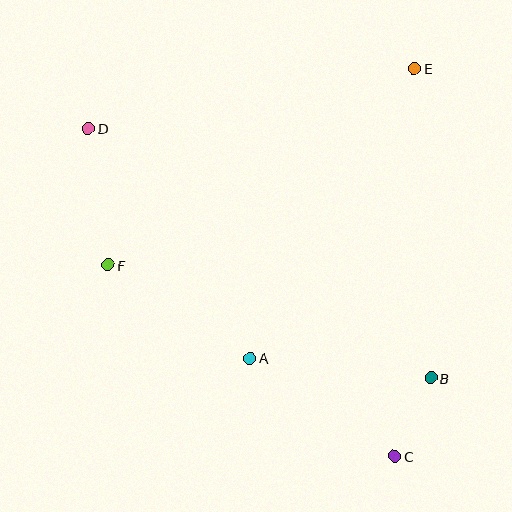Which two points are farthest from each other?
Points C and D are farthest from each other.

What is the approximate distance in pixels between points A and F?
The distance between A and F is approximately 170 pixels.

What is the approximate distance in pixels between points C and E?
The distance between C and E is approximately 388 pixels.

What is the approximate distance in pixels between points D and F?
The distance between D and F is approximately 138 pixels.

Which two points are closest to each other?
Points B and C are closest to each other.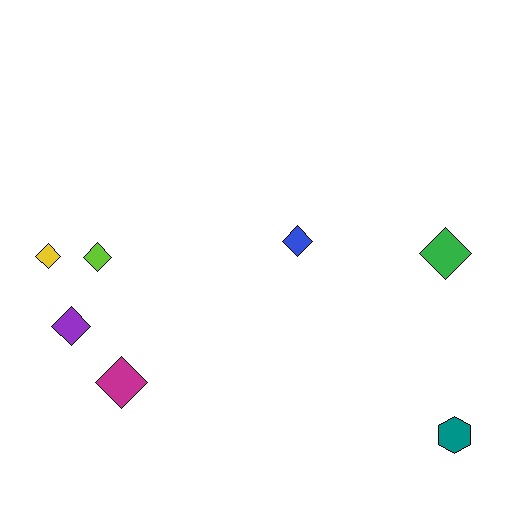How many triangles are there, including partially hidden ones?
There are no triangles.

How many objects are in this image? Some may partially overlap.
There are 7 objects.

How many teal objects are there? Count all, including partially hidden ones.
There is 1 teal object.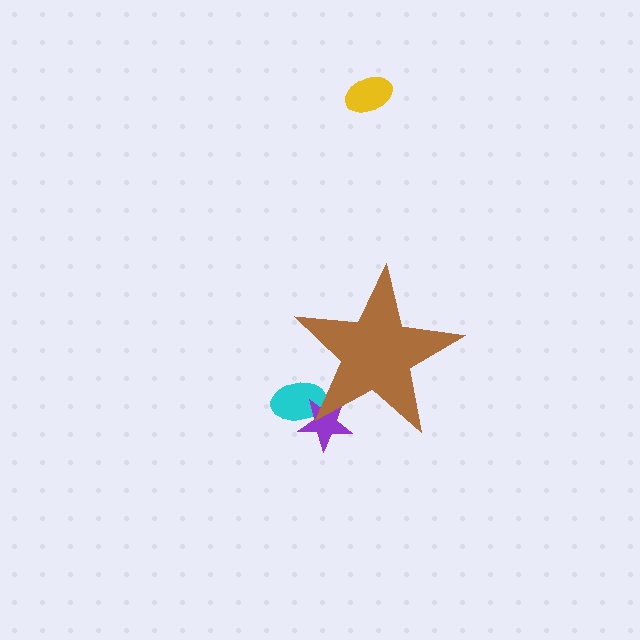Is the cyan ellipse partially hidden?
Yes, the cyan ellipse is partially hidden behind the brown star.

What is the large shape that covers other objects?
A brown star.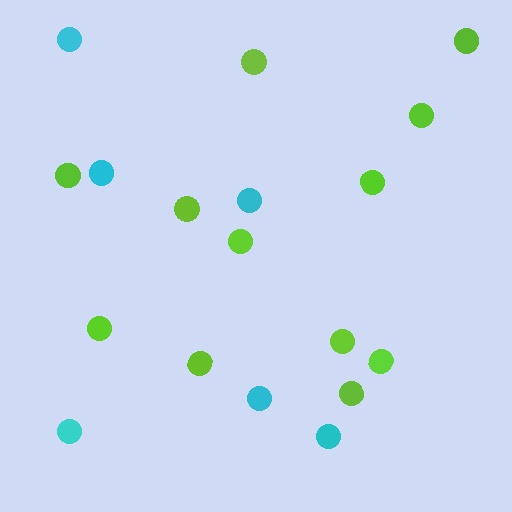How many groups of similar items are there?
There are 2 groups: one group of cyan circles (6) and one group of lime circles (12).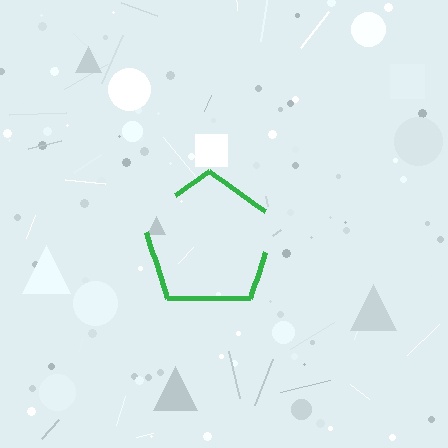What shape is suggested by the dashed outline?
The dashed outline suggests a pentagon.